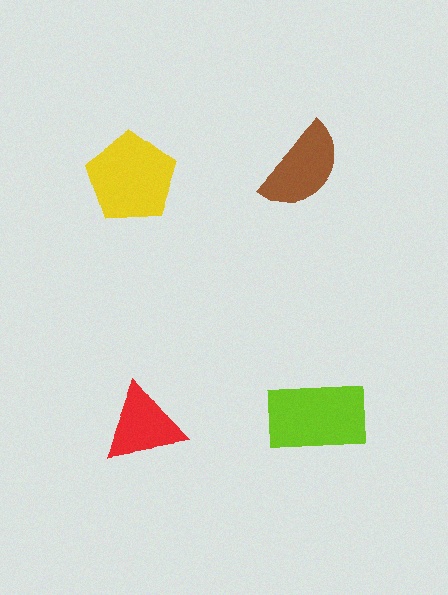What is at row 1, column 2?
A brown semicircle.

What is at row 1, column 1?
A yellow pentagon.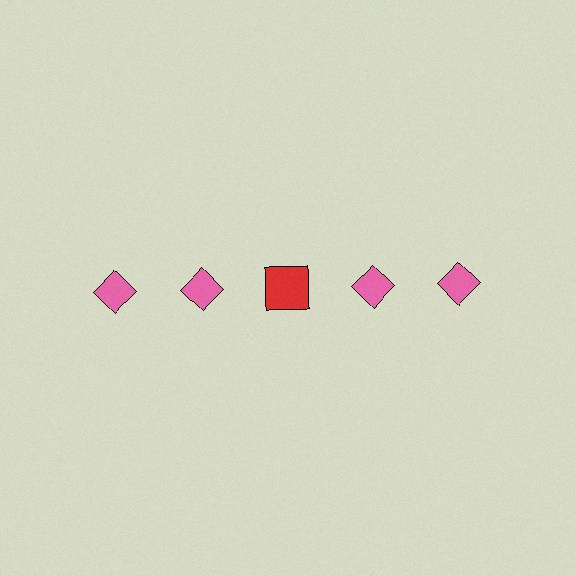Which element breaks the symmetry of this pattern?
The red square in the top row, center column breaks the symmetry. All other shapes are pink diamonds.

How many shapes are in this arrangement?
There are 5 shapes arranged in a grid pattern.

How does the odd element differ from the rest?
It differs in both color (red instead of pink) and shape (square instead of diamond).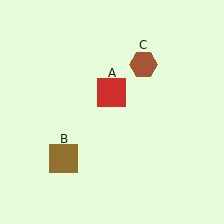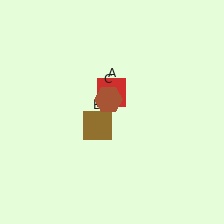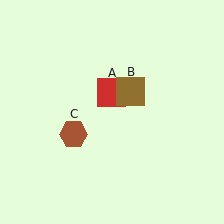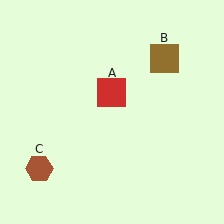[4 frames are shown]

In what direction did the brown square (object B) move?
The brown square (object B) moved up and to the right.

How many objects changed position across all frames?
2 objects changed position: brown square (object B), brown hexagon (object C).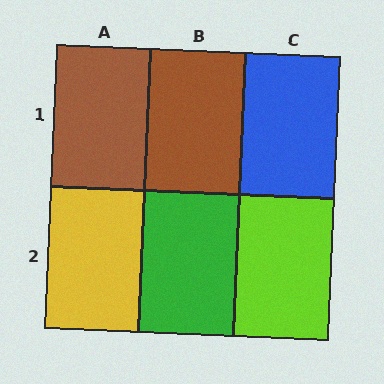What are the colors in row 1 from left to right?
Brown, brown, blue.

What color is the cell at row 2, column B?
Green.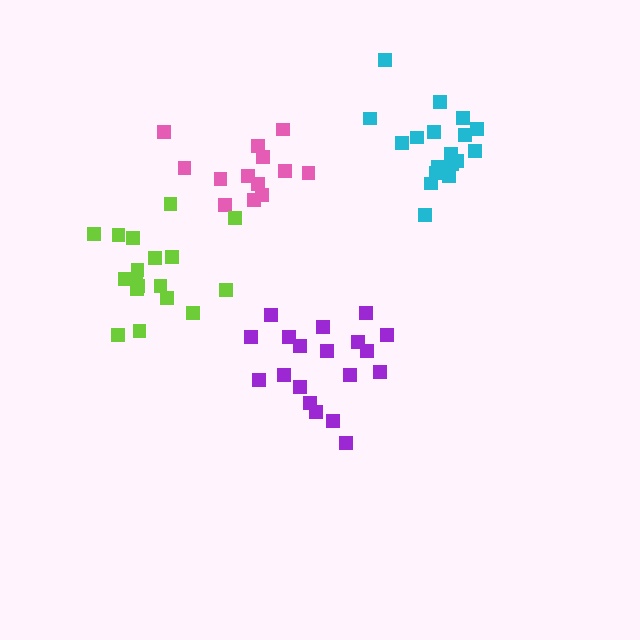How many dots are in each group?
Group 1: 19 dots, Group 2: 13 dots, Group 3: 18 dots, Group 4: 18 dots (68 total).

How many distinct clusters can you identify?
There are 4 distinct clusters.